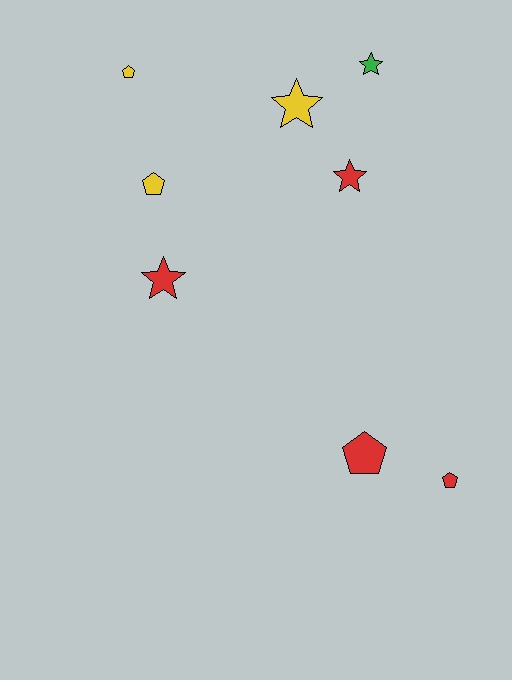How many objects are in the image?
There are 8 objects.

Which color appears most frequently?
Red, with 4 objects.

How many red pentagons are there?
There are 2 red pentagons.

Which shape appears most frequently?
Star, with 4 objects.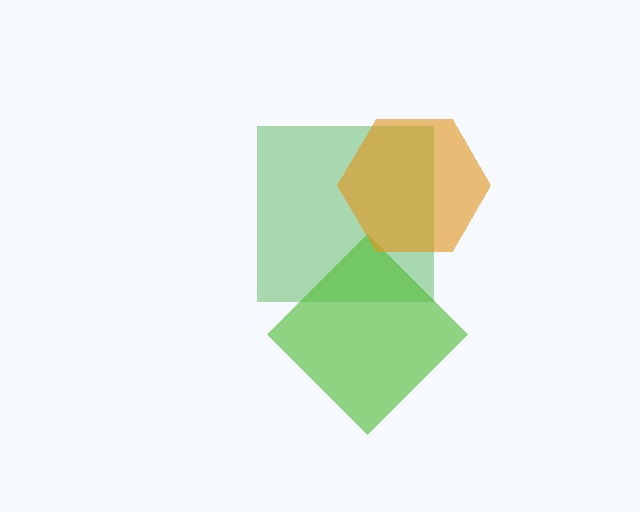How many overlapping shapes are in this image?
There are 3 overlapping shapes in the image.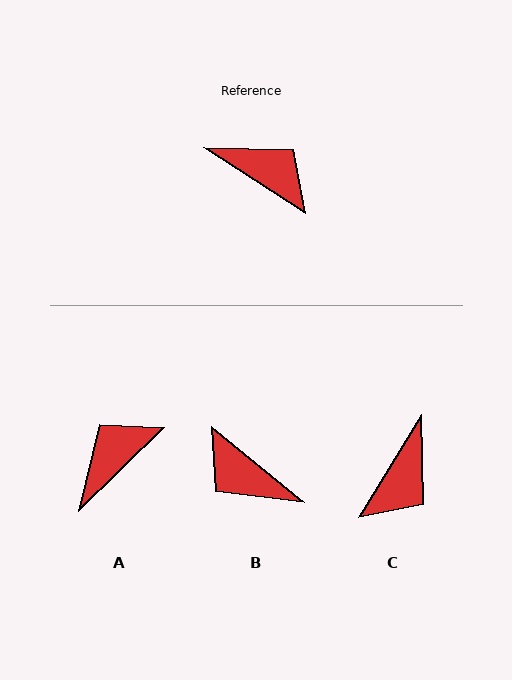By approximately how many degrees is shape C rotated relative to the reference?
Approximately 88 degrees clockwise.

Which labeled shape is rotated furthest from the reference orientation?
B, about 174 degrees away.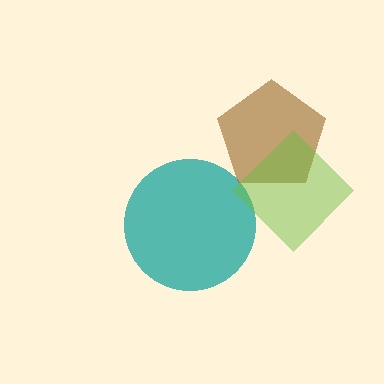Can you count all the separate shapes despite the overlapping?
Yes, there are 3 separate shapes.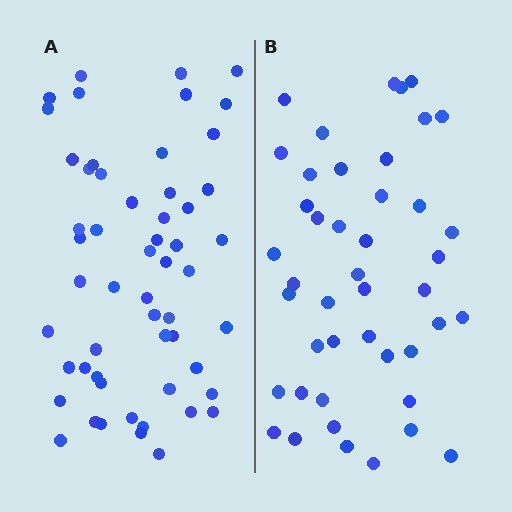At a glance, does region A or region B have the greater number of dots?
Region A (the left region) has more dots.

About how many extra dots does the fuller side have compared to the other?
Region A has roughly 12 or so more dots than region B.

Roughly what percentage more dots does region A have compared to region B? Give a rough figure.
About 25% more.